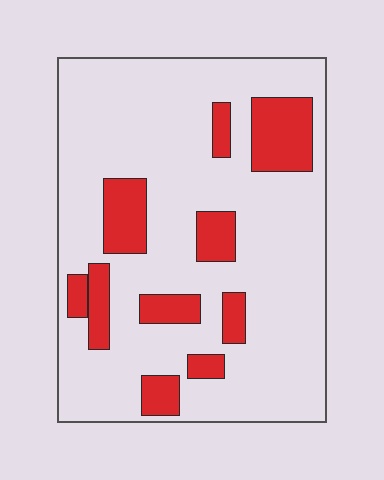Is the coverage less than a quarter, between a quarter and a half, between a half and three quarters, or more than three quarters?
Less than a quarter.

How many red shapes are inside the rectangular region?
10.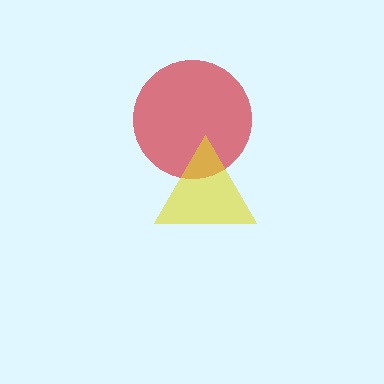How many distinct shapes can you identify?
There are 2 distinct shapes: a red circle, a yellow triangle.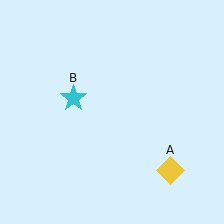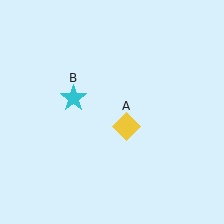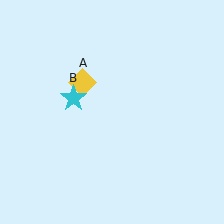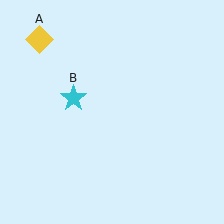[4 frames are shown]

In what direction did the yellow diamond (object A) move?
The yellow diamond (object A) moved up and to the left.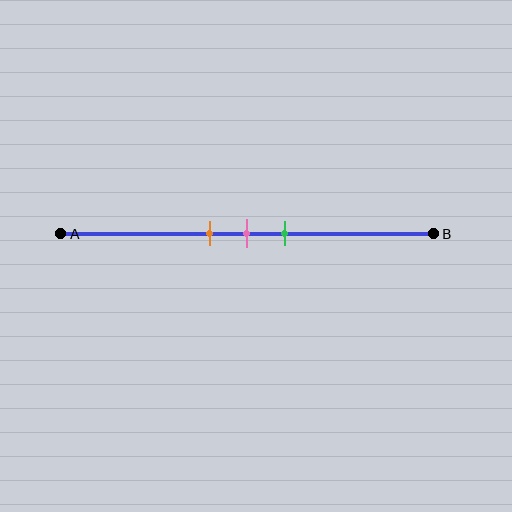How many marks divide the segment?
There are 3 marks dividing the segment.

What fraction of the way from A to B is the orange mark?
The orange mark is approximately 40% (0.4) of the way from A to B.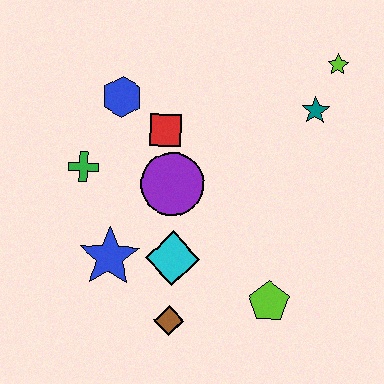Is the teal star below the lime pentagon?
No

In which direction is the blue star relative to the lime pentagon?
The blue star is to the left of the lime pentagon.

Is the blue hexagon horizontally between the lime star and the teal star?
No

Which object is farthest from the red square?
The lime pentagon is farthest from the red square.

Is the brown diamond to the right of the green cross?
Yes